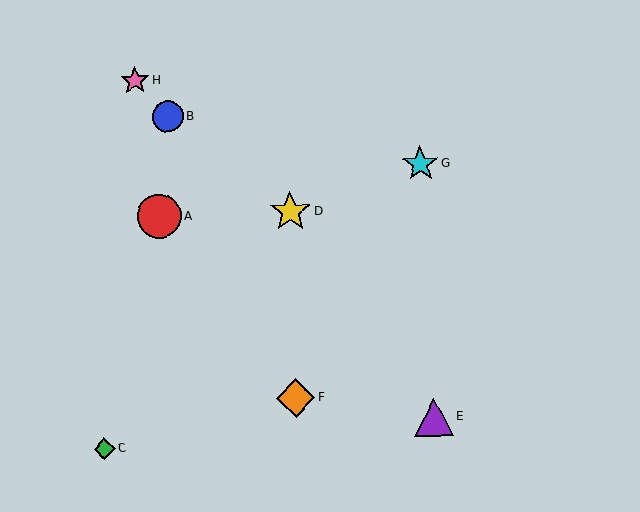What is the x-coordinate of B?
Object B is at x≈168.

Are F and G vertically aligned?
No, F is at x≈296 and G is at x≈420.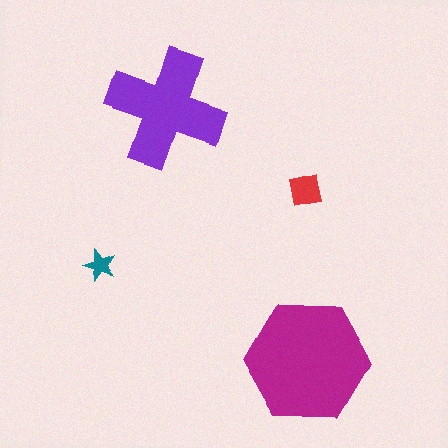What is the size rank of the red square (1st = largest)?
3rd.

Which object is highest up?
The purple cross is topmost.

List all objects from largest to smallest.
The magenta hexagon, the purple cross, the red square, the teal star.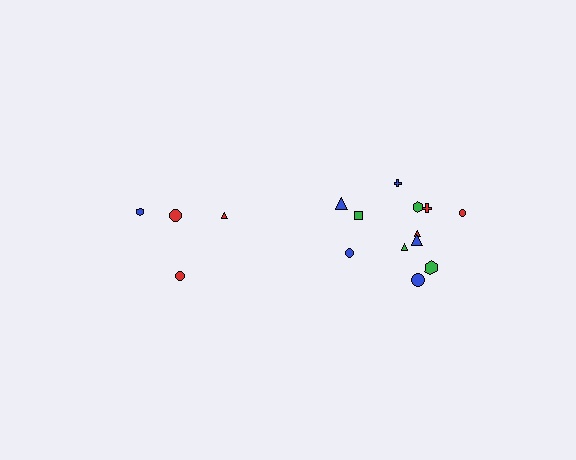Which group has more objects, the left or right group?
The right group.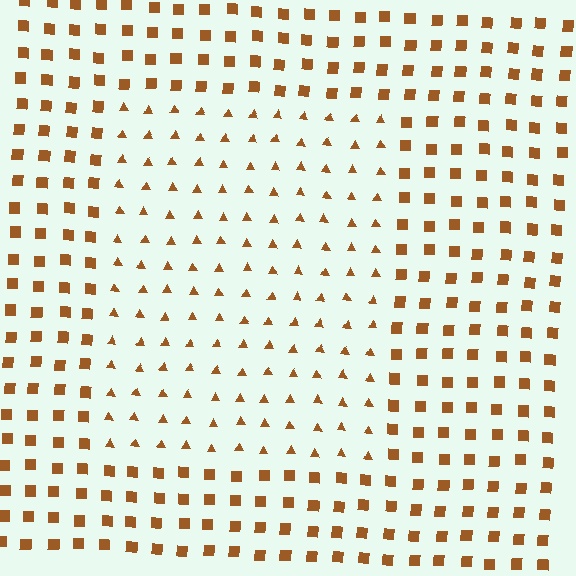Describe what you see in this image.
The image is filled with small brown elements arranged in a uniform grid. A rectangle-shaped region contains triangles, while the surrounding area contains squares. The boundary is defined purely by the change in element shape.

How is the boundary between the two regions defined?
The boundary is defined by a change in element shape: triangles inside vs. squares outside. All elements share the same color and spacing.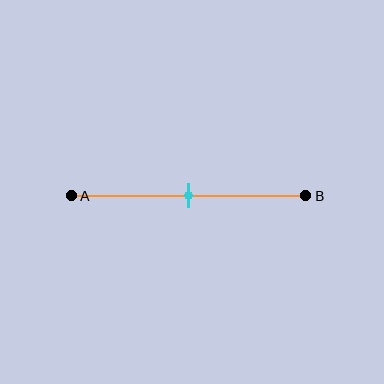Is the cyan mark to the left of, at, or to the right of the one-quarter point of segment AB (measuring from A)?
The cyan mark is to the right of the one-quarter point of segment AB.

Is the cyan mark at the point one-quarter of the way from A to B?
No, the mark is at about 50% from A, not at the 25% one-quarter point.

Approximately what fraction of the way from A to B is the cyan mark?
The cyan mark is approximately 50% of the way from A to B.